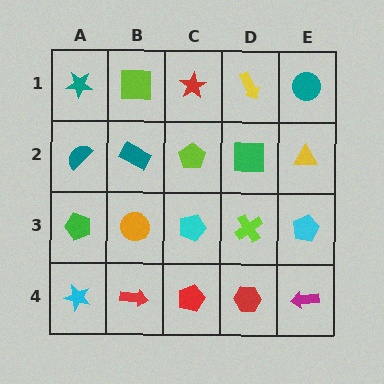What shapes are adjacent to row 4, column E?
A cyan pentagon (row 3, column E), a red hexagon (row 4, column D).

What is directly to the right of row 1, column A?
A lime square.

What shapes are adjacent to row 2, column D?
A yellow arrow (row 1, column D), a lime cross (row 3, column D), a lime pentagon (row 2, column C), a yellow triangle (row 2, column E).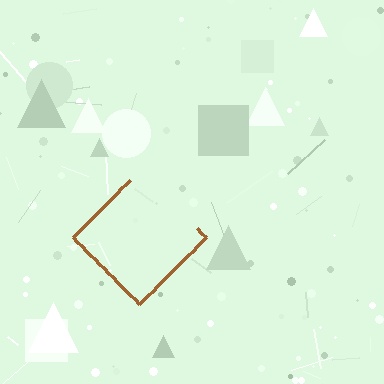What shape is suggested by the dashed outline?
The dashed outline suggests a diamond.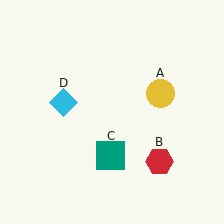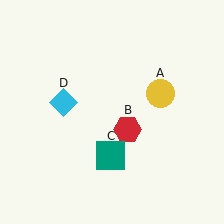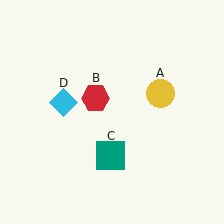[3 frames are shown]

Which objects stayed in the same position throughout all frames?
Yellow circle (object A) and teal square (object C) and cyan diamond (object D) remained stationary.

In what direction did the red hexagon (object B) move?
The red hexagon (object B) moved up and to the left.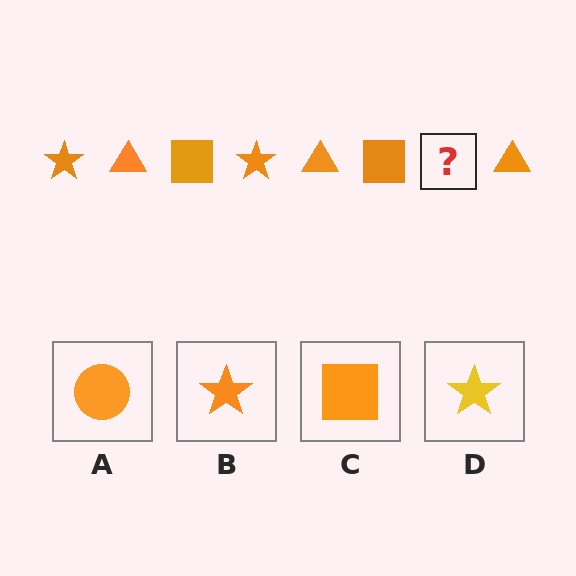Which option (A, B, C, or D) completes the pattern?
B.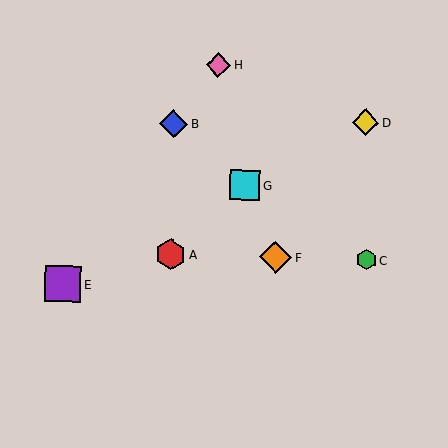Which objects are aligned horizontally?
Objects A, C, F are aligned horizontally.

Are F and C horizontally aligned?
Yes, both are at y≈257.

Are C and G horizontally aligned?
No, C is at y≈260 and G is at y≈185.